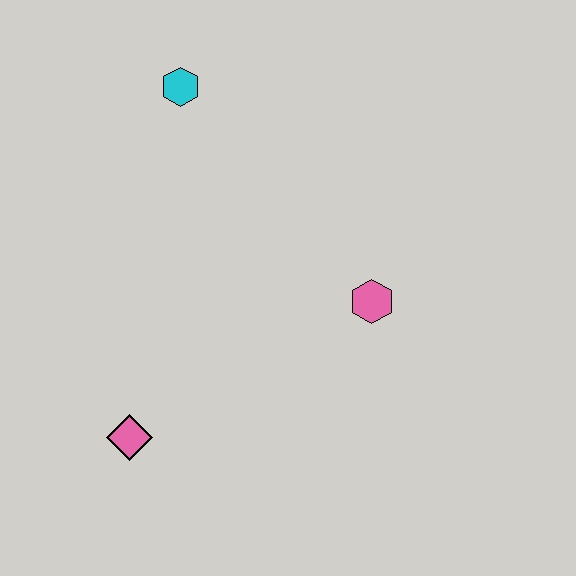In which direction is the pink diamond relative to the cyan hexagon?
The pink diamond is below the cyan hexagon.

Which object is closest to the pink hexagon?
The pink diamond is closest to the pink hexagon.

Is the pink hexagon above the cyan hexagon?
No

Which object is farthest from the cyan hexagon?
The pink diamond is farthest from the cyan hexagon.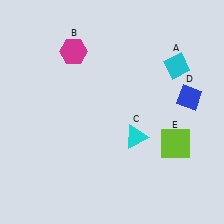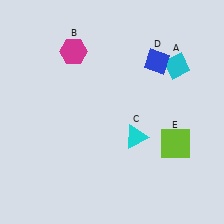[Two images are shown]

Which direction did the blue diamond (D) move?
The blue diamond (D) moved up.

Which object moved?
The blue diamond (D) moved up.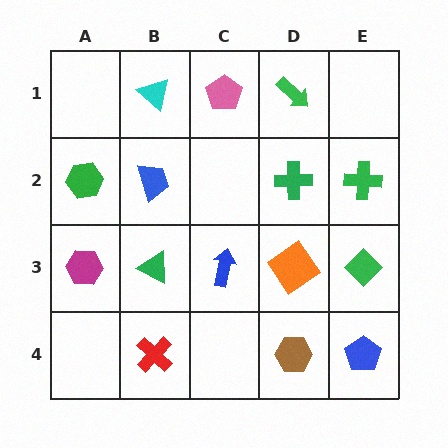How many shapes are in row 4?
3 shapes.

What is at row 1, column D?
A green arrow.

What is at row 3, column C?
A blue arrow.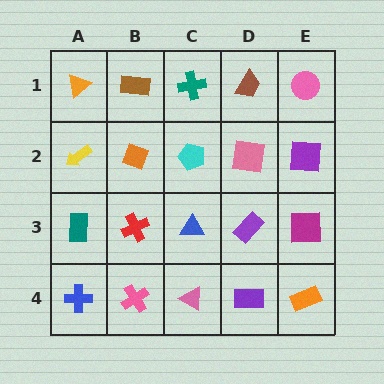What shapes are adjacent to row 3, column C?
A cyan pentagon (row 2, column C), a pink triangle (row 4, column C), a red cross (row 3, column B), a purple rectangle (row 3, column D).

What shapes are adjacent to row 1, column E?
A purple square (row 2, column E), a brown trapezoid (row 1, column D).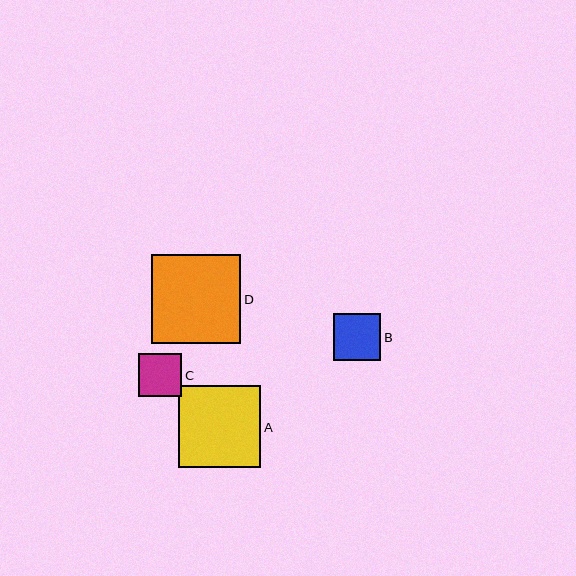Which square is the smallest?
Square C is the smallest with a size of approximately 43 pixels.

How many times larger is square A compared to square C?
Square A is approximately 1.9 times the size of square C.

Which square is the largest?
Square D is the largest with a size of approximately 89 pixels.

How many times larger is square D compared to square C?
Square D is approximately 2.1 times the size of square C.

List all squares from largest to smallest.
From largest to smallest: D, A, B, C.